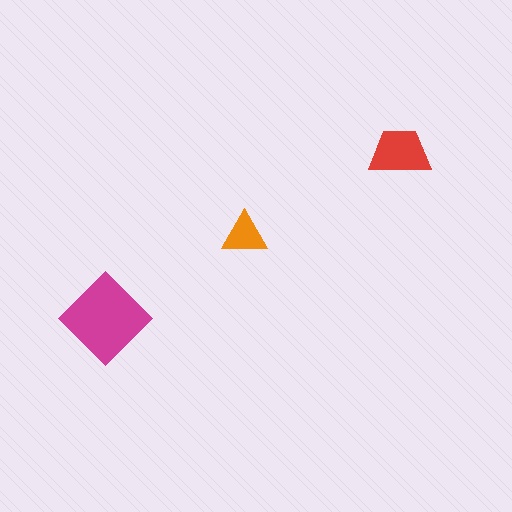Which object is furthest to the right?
The red trapezoid is rightmost.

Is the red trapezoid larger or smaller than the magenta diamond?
Smaller.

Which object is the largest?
The magenta diamond.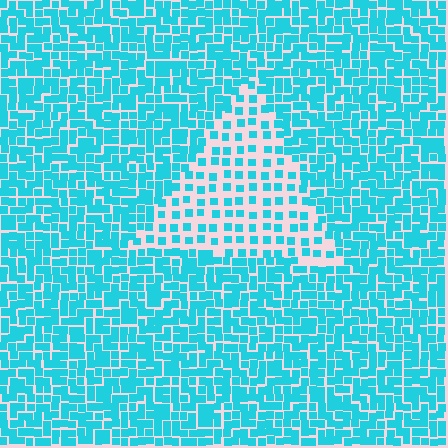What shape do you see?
I see a triangle.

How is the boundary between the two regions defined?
The boundary is defined by a change in element density (approximately 2.3x ratio). All elements are the same color, size, and shape.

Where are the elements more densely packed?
The elements are more densely packed outside the triangle boundary.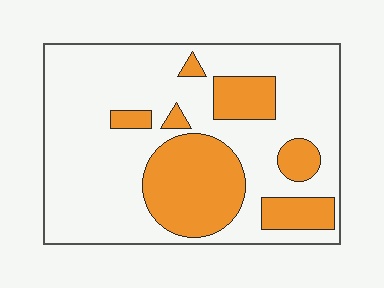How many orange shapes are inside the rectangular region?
7.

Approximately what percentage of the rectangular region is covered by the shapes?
Approximately 30%.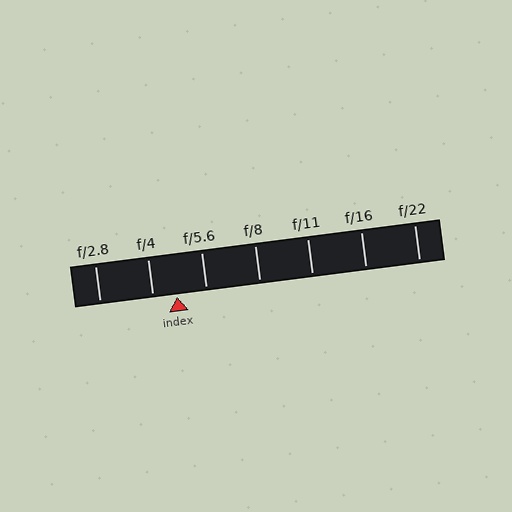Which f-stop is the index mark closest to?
The index mark is closest to f/4.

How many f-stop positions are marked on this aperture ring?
There are 7 f-stop positions marked.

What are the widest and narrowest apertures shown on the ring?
The widest aperture shown is f/2.8 and the narrowest is f/22.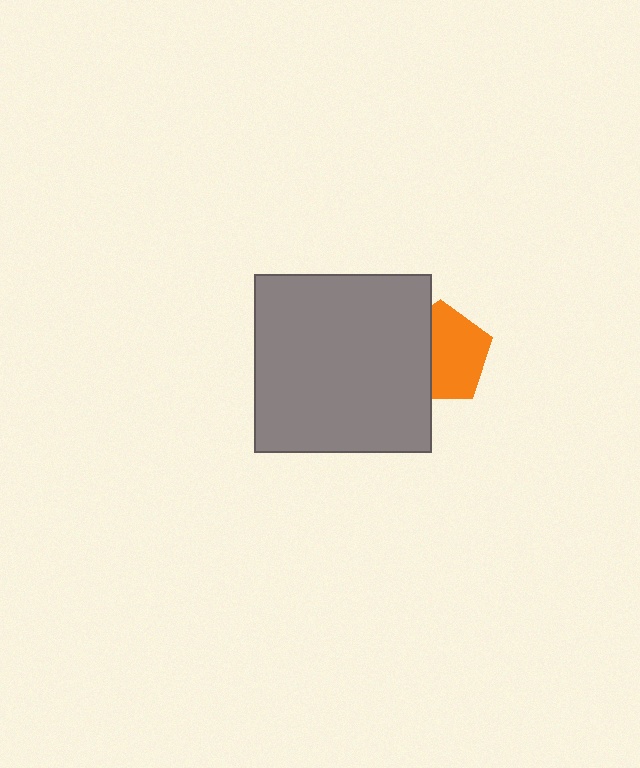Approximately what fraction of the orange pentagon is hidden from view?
Roughly 39% of the orange pentagon is hidden behind the gray square.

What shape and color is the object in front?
The object in front is a gray square.